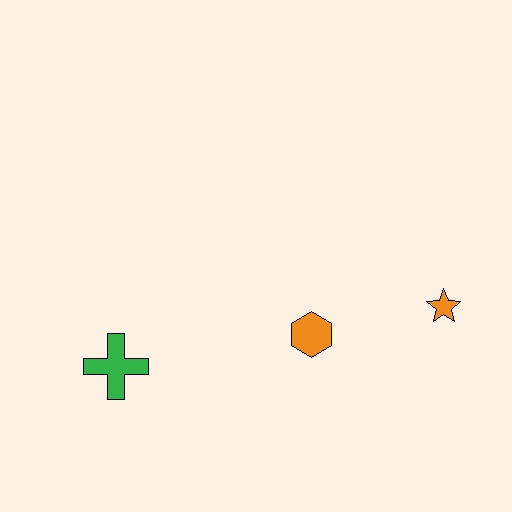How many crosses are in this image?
There is 1 cross.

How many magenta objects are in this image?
There are no magenta objects.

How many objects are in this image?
There are 3 objects.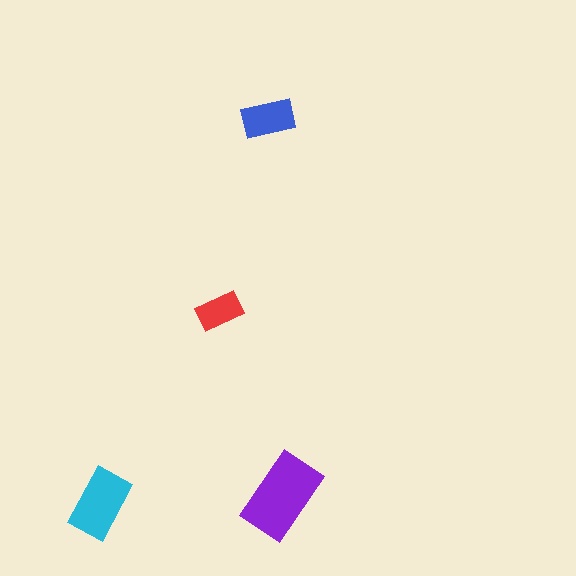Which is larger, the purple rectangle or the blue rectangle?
The purple one.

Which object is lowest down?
The cyan rectangle is bottommost.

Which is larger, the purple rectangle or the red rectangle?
The purple one.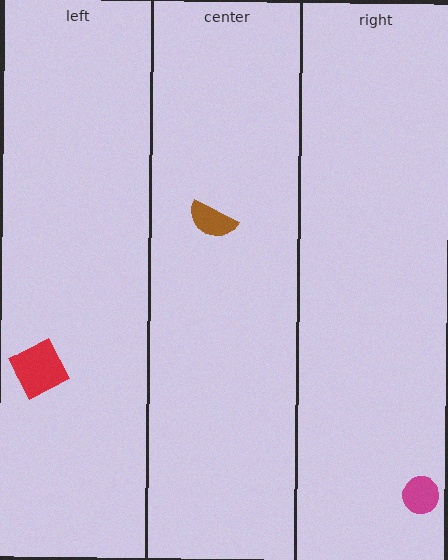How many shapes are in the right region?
1.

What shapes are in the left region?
The red square.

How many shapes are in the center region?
1.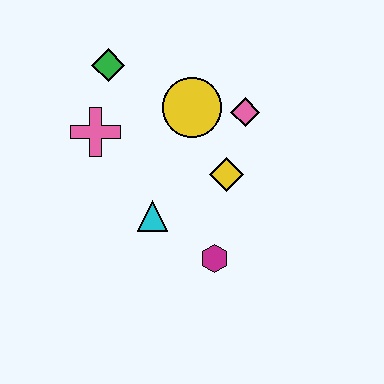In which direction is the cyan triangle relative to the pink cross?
The cyan triangle is below the pink cross.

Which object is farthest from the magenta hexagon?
The green diamond is farthest from the magenta hexagon.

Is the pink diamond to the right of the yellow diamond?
Yes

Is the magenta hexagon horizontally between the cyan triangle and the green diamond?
No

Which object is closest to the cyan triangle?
The magenta hexagon is closest to the cyan triangle.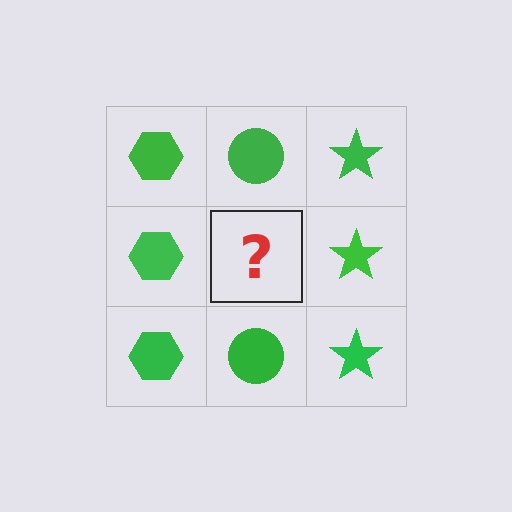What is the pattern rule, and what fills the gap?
The rule is that each column has a consistent shape. The gap should be filled with a green circle.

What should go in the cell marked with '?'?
The missing cell should contain a green circle.